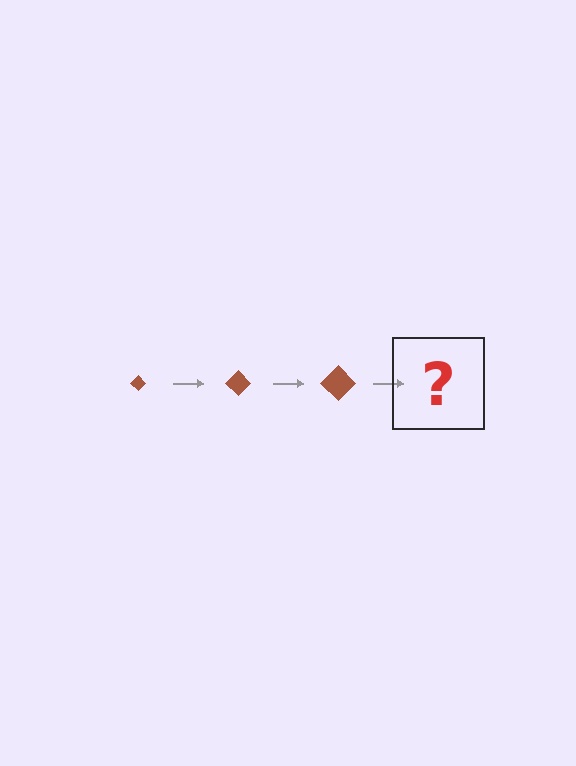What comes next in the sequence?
The next element should be a brown diamond, larger than the previous one.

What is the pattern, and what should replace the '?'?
The pattern is that the diamond gets progressively larger each step. The '?' should be a brown diamond, larger than the previous one.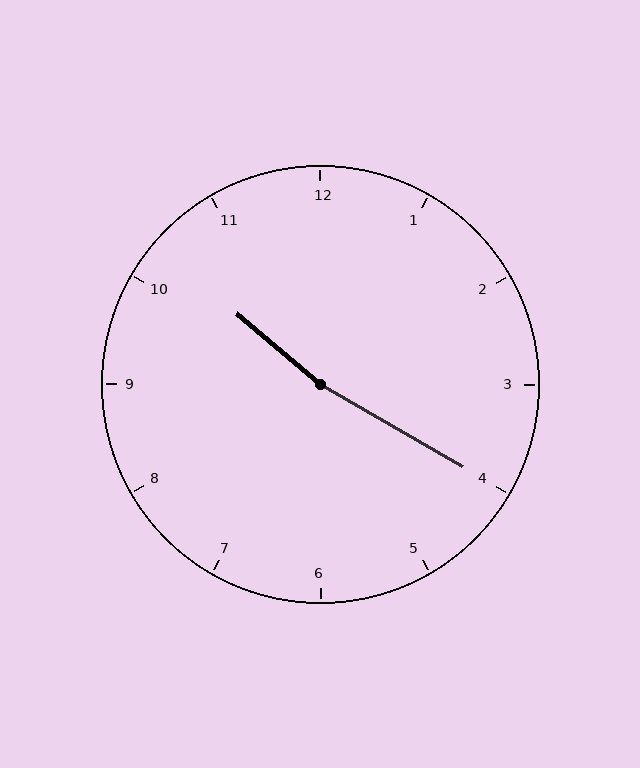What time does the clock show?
10:20.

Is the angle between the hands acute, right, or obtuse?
It is obtuse.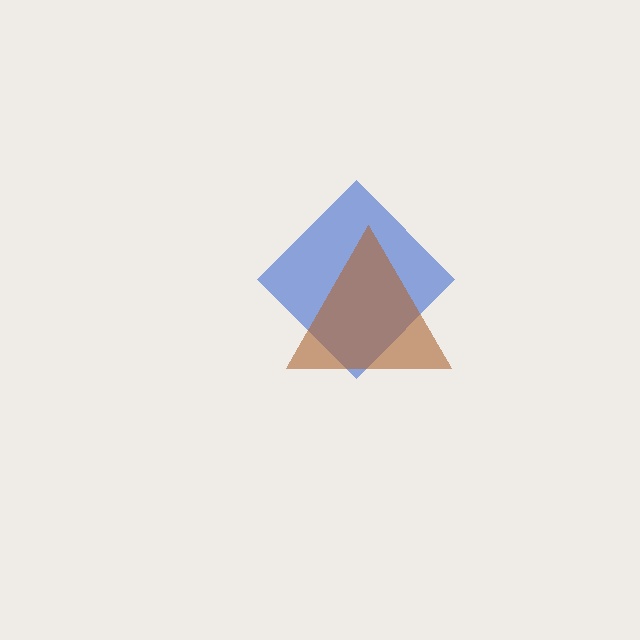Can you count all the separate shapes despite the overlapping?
Yes, there are 2 separate shapes.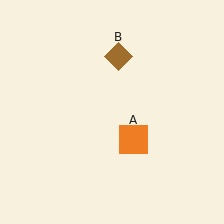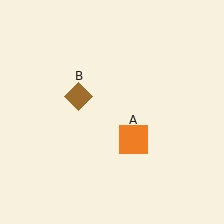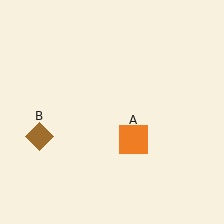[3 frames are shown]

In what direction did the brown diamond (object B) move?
The brown diamond (object B) moved down and to the left.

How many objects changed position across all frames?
1 object changed position: brown diamond (object B).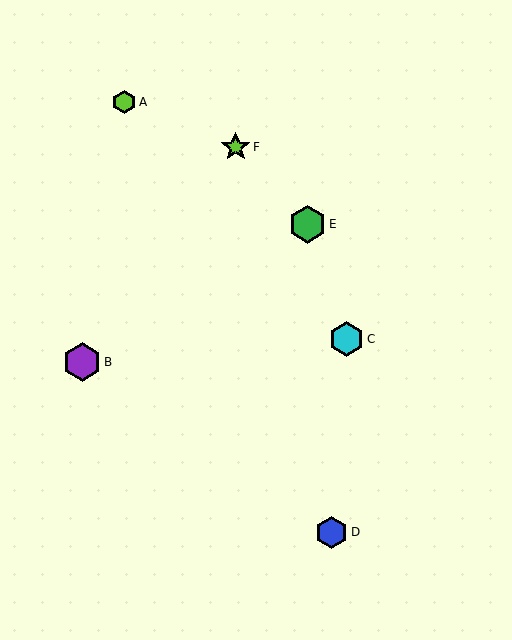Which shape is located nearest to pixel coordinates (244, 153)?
The lime star (labeled F) at (236, 147) is nearest to that location.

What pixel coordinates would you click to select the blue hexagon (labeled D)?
Click at (332, 532) to select the blue hexagon D.